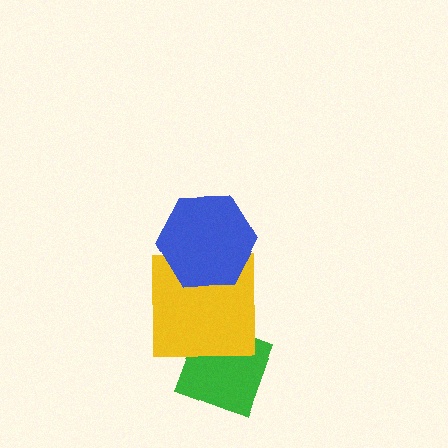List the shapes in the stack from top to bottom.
From top to bottom: the blue hexagon, the yellow square, the green diamond.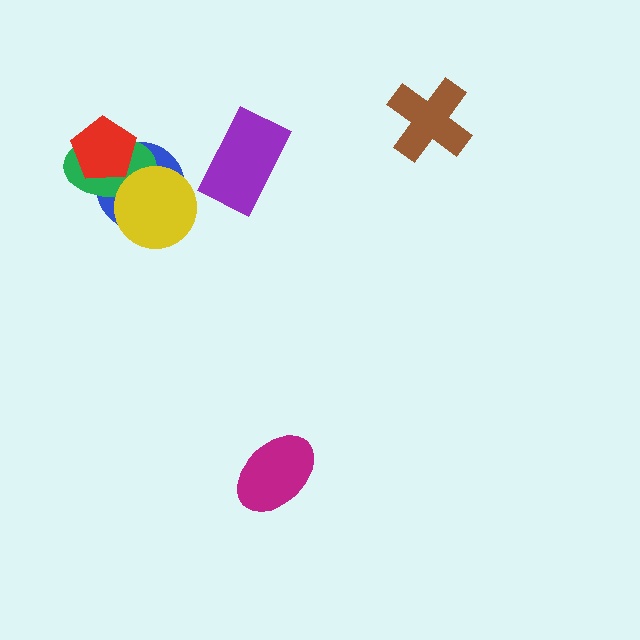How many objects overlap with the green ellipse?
3 objects overlap with the green ellipse.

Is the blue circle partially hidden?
Yes, it is partially covered by another shape.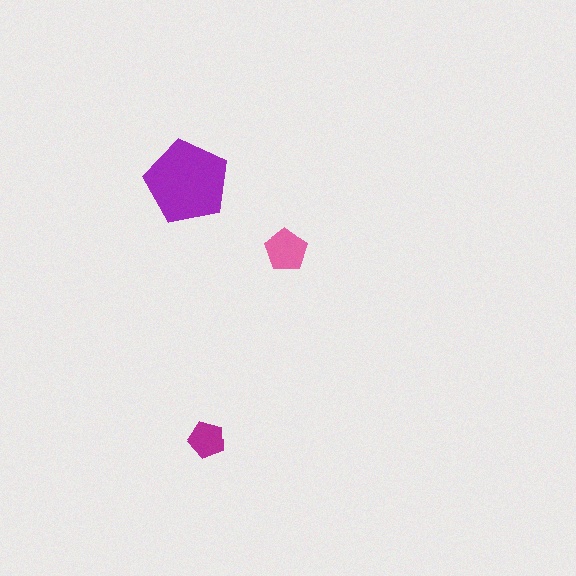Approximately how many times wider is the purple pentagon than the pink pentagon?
About 2 times wider.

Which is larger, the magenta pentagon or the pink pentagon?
The pink one.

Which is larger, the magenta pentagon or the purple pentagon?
The purple one.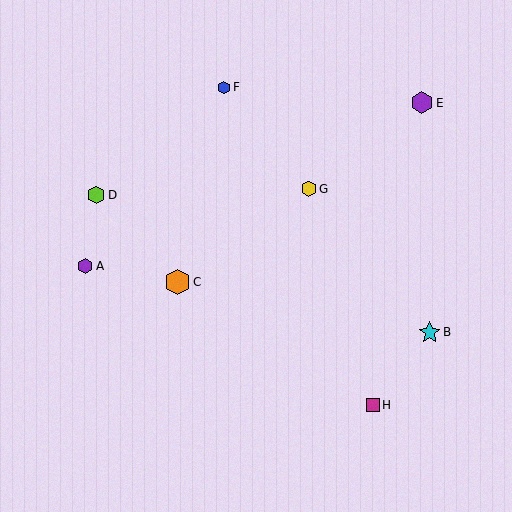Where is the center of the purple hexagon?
The center of the purple hexagon is at (85, 266).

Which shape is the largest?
The orange hexagon (labeled C) is the largest.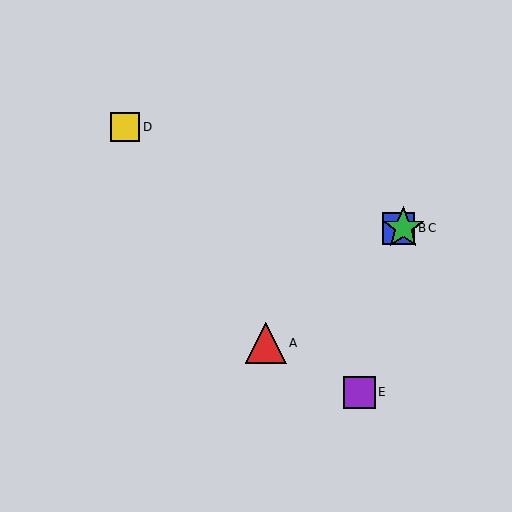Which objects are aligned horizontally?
Objects B, C are aligned horizontally.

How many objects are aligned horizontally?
2 objects (B, C) are aligned horizontally.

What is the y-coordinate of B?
Object B is at y≈228.